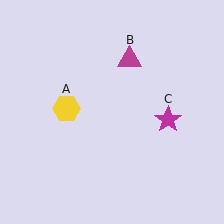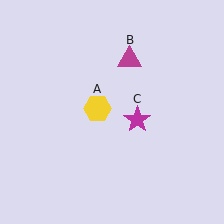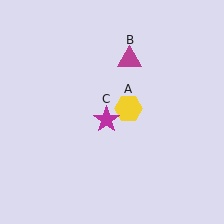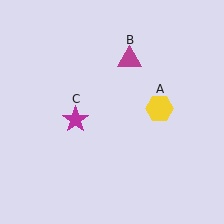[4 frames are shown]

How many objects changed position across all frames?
2 objects changed position: yellow hexagon (object A), magenta star (object C).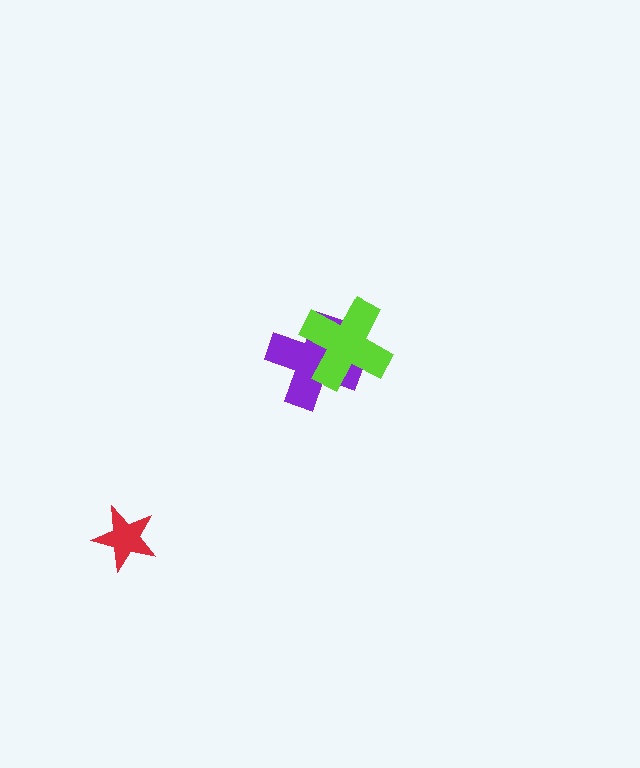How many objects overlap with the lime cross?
1 object overlaps with the lime cross.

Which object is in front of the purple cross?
The lime cross is in front of the purple cross.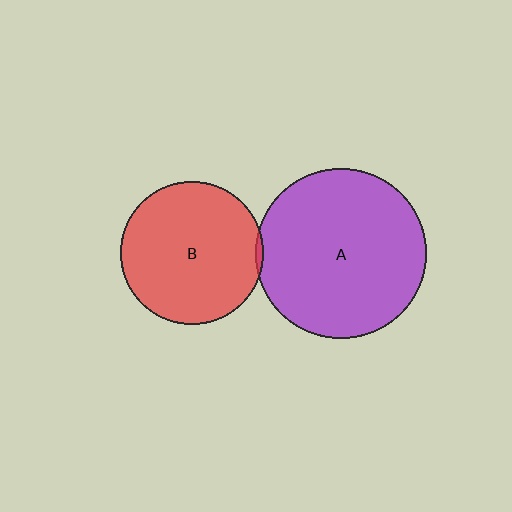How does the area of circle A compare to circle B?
Approximately 1.4 times.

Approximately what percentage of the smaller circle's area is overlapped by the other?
Approximately 5%.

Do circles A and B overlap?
Yes.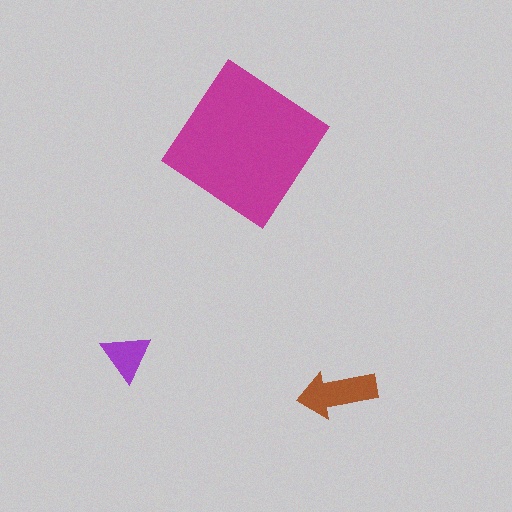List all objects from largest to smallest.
The magenta diamond, the brown arrow, the purple triangle.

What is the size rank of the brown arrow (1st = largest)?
2nd.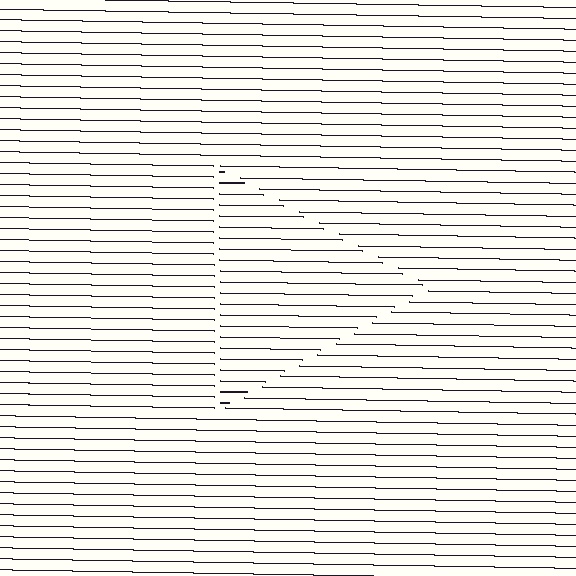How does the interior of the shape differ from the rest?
The interior of the shape contains the same grating, shifted by half a period — the contour is defined by the phase discontinuity where line-ends from the inner and outer gratings abut.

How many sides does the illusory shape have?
3 sides — the line-ends trace a triangle.